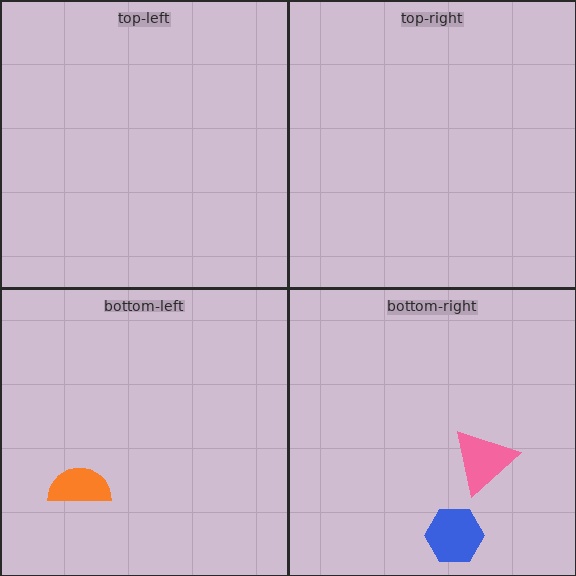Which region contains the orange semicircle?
The bottom-left region.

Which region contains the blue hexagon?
The bottom-right region.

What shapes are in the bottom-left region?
The orange semicircle.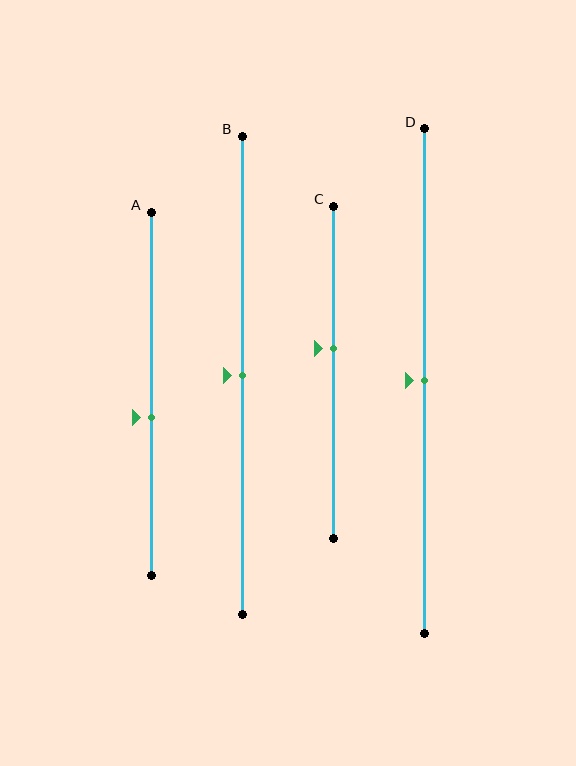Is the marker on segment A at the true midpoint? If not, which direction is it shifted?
No, the marker on segment A is shifted downward by about 7% of the segment length.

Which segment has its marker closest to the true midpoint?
Segment B has its marker closest to the true midpoint.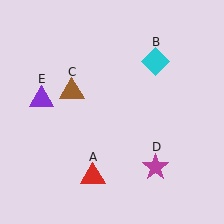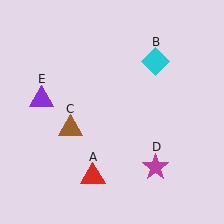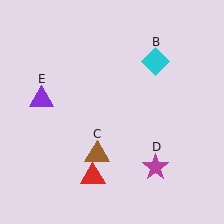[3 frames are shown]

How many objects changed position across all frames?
1 object changed position: brown triangle (object C).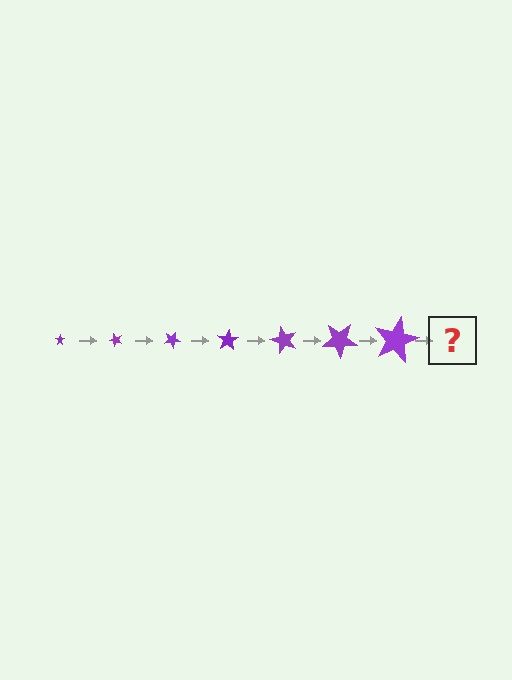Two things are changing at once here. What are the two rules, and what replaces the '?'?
The two rules are that the star grows larger each step and it rotates 50 degrees each step. The '?' should be a star, larger than the previous one and rotated 350 degrees from the start.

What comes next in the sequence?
The next element should be a star, larger than the previous one and rotated 350 degrees from the start.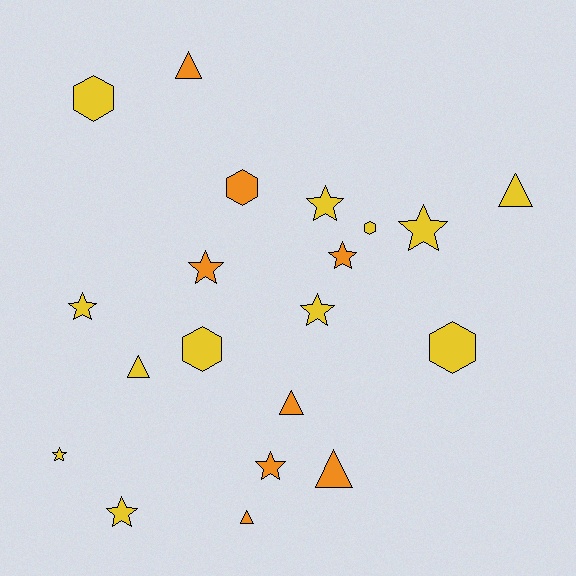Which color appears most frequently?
Yellow, with 12 objects.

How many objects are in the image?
There are 20 objects.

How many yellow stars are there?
There are 6 yellow stars.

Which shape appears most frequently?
Star, with 9 objects.